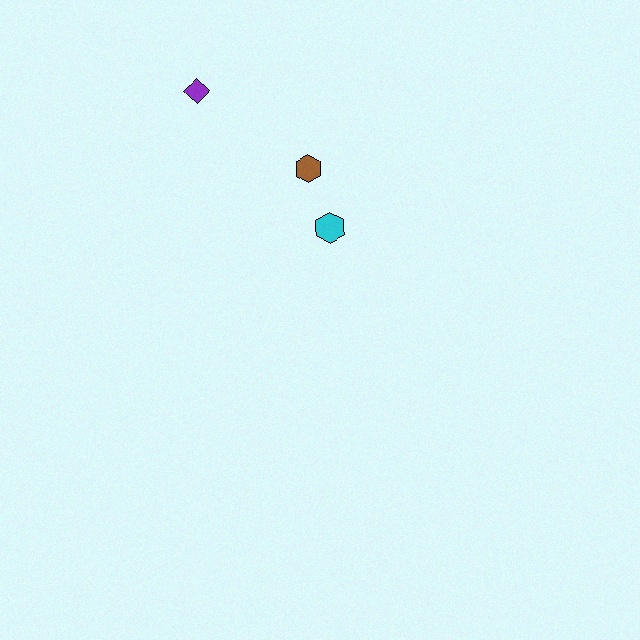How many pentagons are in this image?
There are no pentagons.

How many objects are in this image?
There are 3 objects.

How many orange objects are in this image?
There are no orange objects.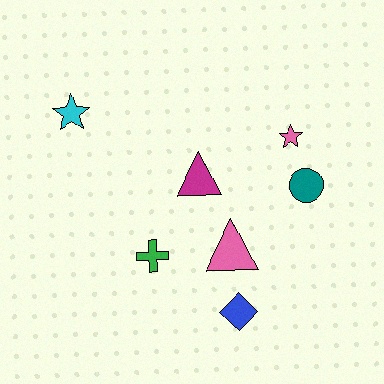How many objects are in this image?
There are 7 objects.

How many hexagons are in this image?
There are no hexagons.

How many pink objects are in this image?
There are 2 pink objects.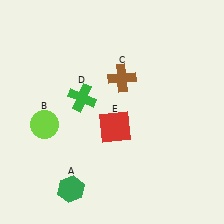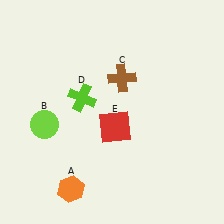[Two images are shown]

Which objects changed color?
A changed from green to orange. D changed from green to lime.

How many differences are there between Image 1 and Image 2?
There are 2 differences between the two images.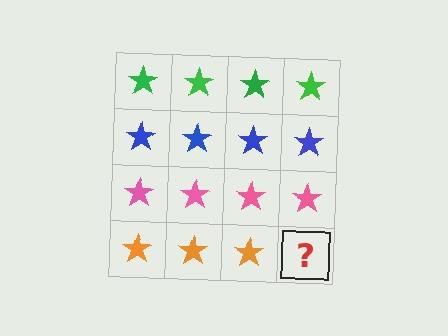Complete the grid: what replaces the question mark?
The question mark should be replaced with an orange star.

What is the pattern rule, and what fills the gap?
The rule is that each row has a consistent color. The gap should be filled with an orange star.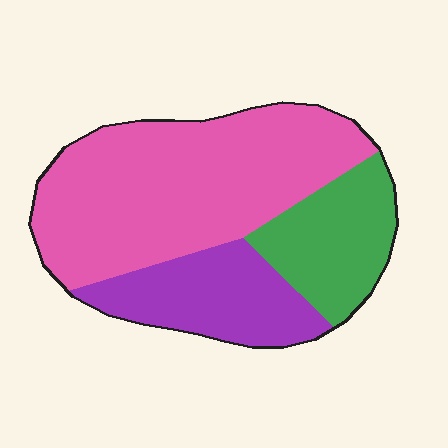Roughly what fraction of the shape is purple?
Purple takes up less than a quarter of the shape.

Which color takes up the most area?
Pink, at roughly 55%.